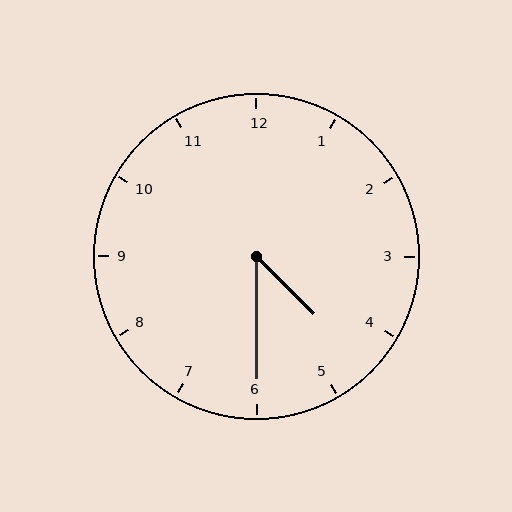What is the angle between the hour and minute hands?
Approximately 45 degrees.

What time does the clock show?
4:30.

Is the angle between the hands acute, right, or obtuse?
It is acute.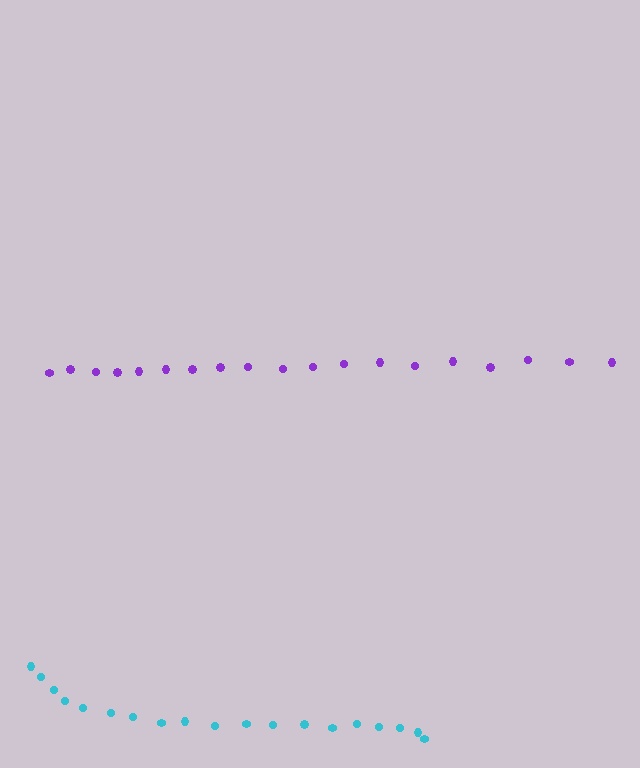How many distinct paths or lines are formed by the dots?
There are 2 distinct paths.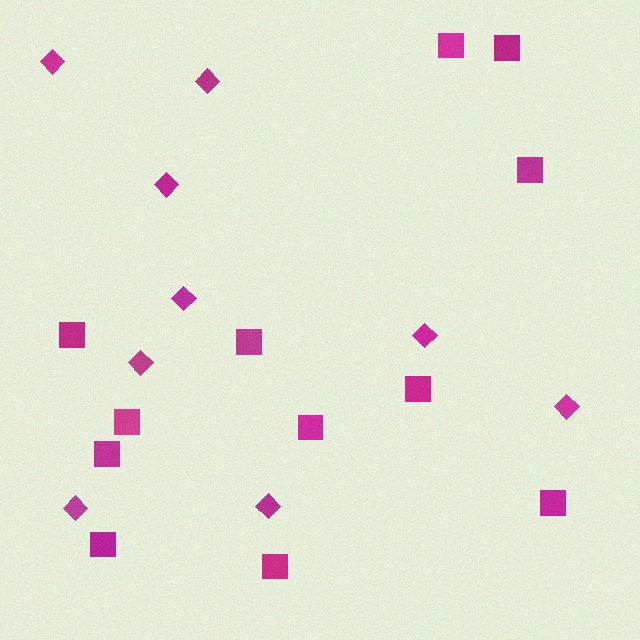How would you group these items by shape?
There are 2 groups: one group of diamonds (9) and one group of squares (12).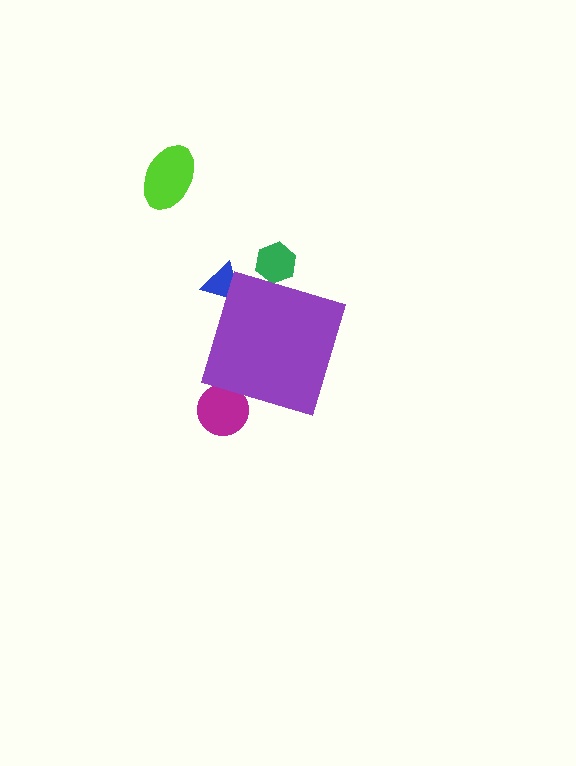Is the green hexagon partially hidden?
Yes, the green hexagon is partially hidden behind the purple diamond.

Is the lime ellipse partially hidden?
No, the lime ellipse is fully visible.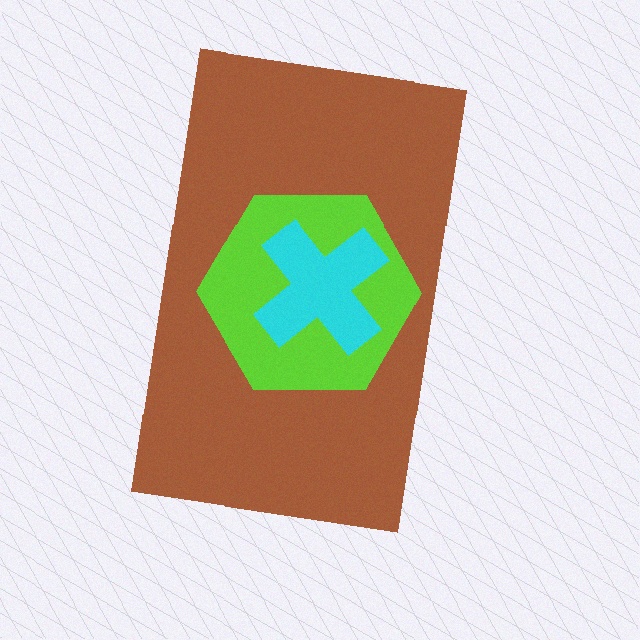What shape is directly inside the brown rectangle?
The lime hexagon.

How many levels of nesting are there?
3.